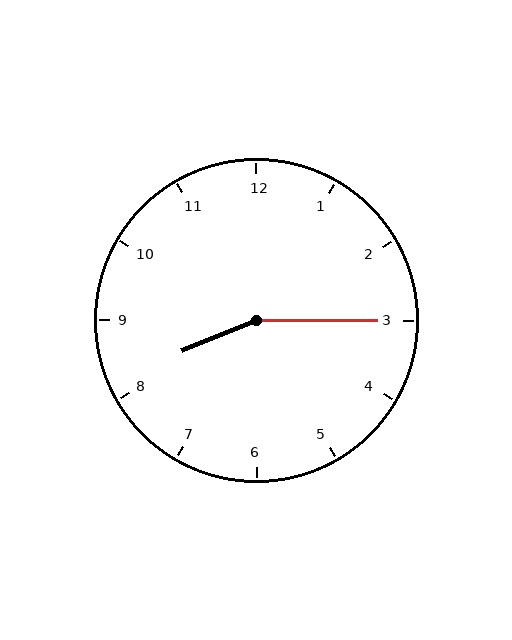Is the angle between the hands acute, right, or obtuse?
It is obtuse.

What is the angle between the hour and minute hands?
Approximately 158 degrees.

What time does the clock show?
8:15.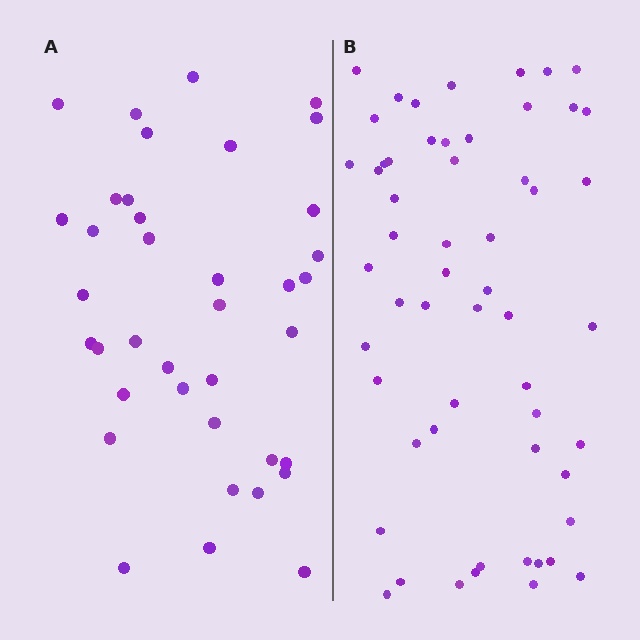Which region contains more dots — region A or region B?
Region B (the right region) has more dots.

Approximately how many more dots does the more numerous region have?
Region B has approximately 20 more dots than region A.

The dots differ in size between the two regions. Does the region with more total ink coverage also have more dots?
No. Region A has more total ink coverage because its dots are larger, but region B actually contains more individual dots. Total area can be misleading — the number of items is what matters here.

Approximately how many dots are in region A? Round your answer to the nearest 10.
About 40 dots. (The exact count is 38, which rounds to 40.)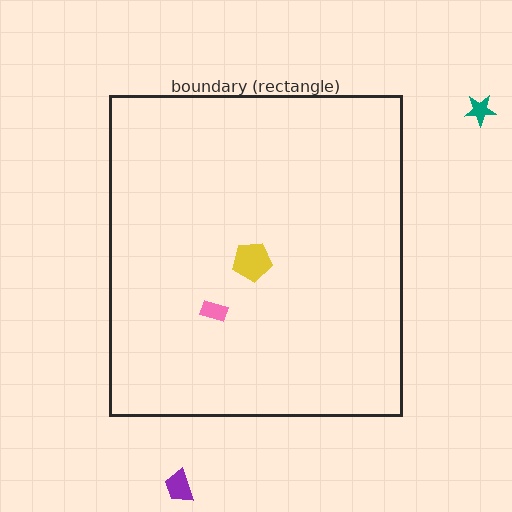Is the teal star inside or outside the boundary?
Outside.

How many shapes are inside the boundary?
2 inside, 2 outside.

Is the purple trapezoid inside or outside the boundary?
Outside.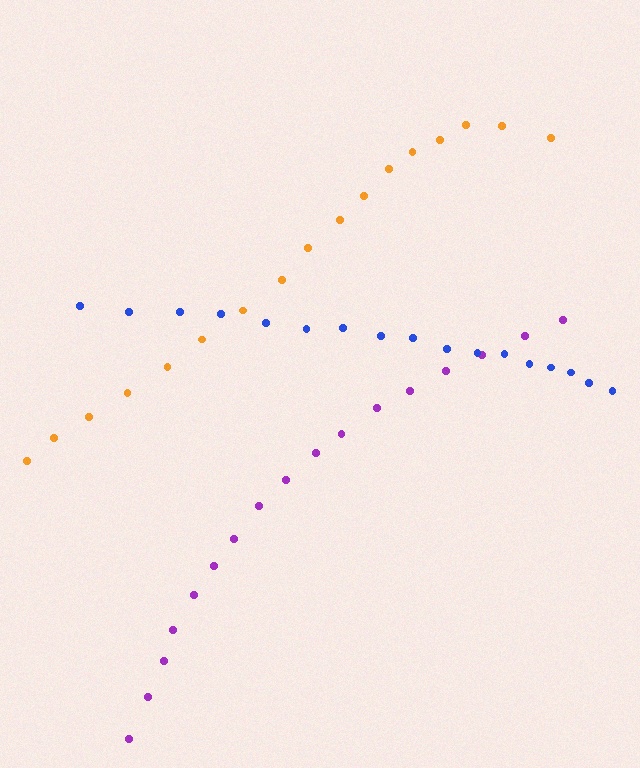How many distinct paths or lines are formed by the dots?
There are 3 distinct paths.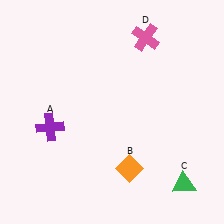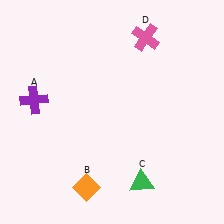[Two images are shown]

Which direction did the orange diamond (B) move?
The orange diamond (B) moved left.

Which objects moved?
The objects that moved are: the purple cross (A), the orange diamond (B), the green triangle (C).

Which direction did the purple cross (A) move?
The purple cross (A) moved up.